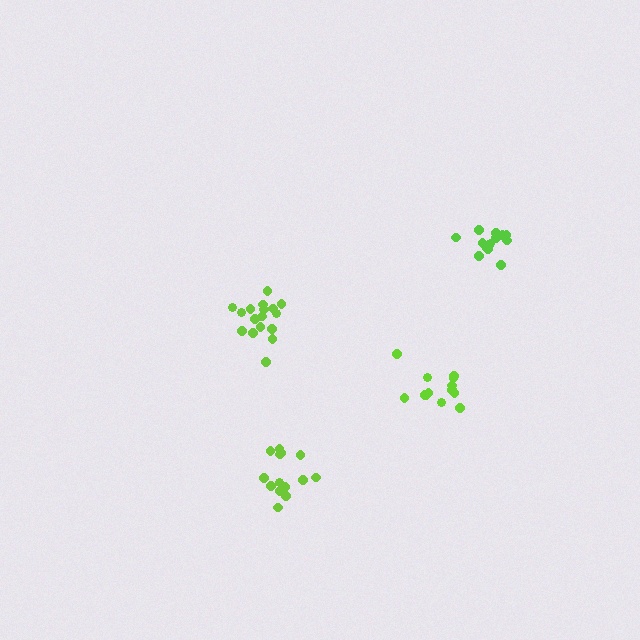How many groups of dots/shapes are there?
There are 4 groups.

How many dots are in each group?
Group 1: 13 dots, Group 2: 13 dots, Group 3: 17 dots, Group 4: 14 dots (57 total).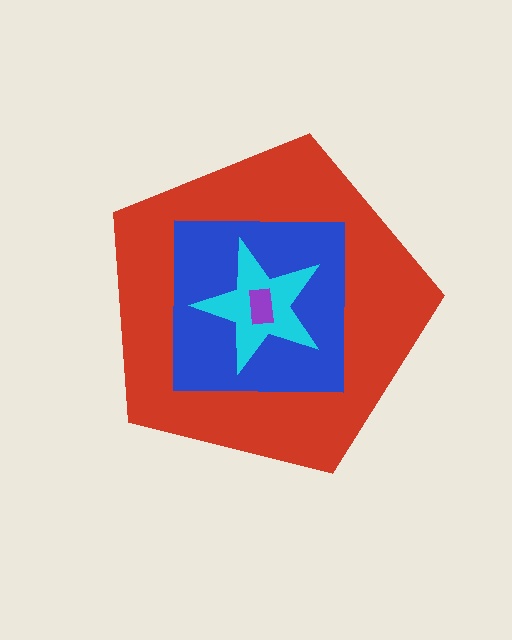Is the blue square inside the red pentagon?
Yes.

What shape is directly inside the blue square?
The cyan star.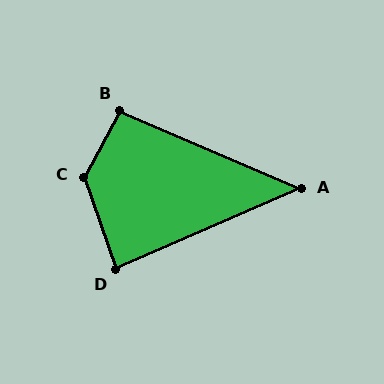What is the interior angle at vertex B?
Approximately 95 degrees (approximately right).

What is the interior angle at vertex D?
Approximately 85 degrees (approximately right).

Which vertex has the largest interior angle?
C, at approximately 133 degrees.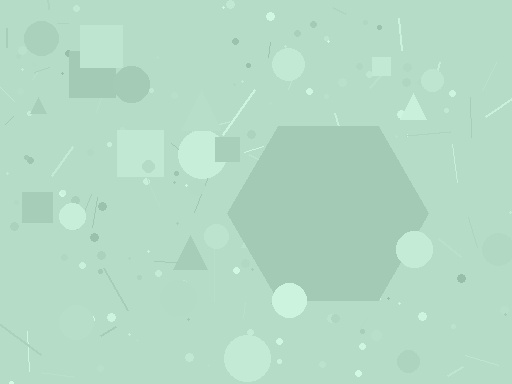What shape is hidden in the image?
A hexagon is hidden in the image.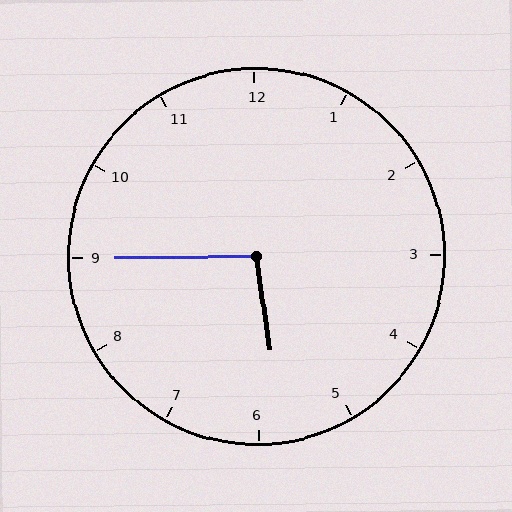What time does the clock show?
5:45.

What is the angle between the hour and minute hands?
Approximately 98 degrees.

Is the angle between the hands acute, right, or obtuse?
It is obtuse.